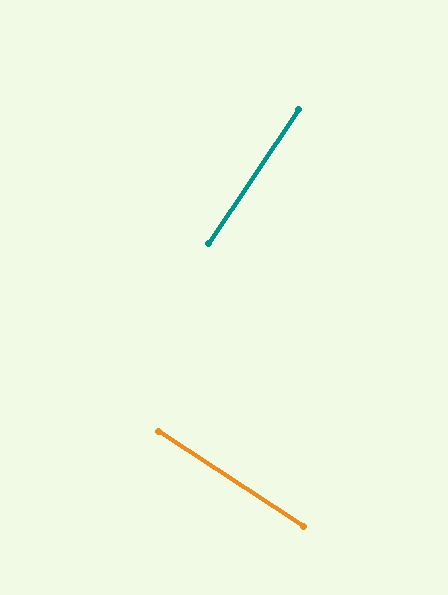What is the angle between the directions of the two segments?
Approximately 89 degrees.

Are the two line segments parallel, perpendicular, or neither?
Perpendicular — they meet at approximately 89°.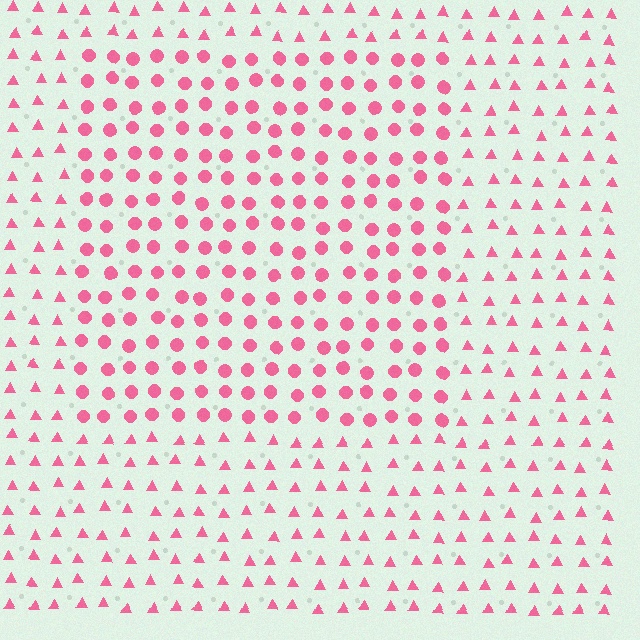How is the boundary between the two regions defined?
The boundary is defined by a change in element shape: circles inside vs. triangles outside. All elements share the same color and spacing.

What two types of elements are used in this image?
The image uses circles inside the rectangle region and triangles outside it.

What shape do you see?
I see a rectangle.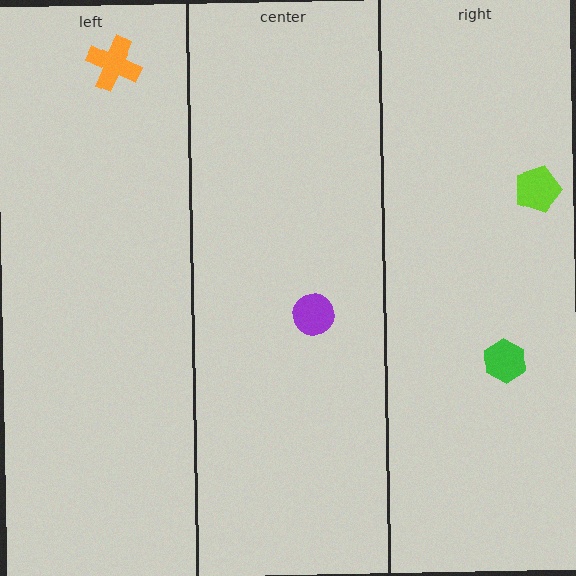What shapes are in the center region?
The purple circle.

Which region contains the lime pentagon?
The right region.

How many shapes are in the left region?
1.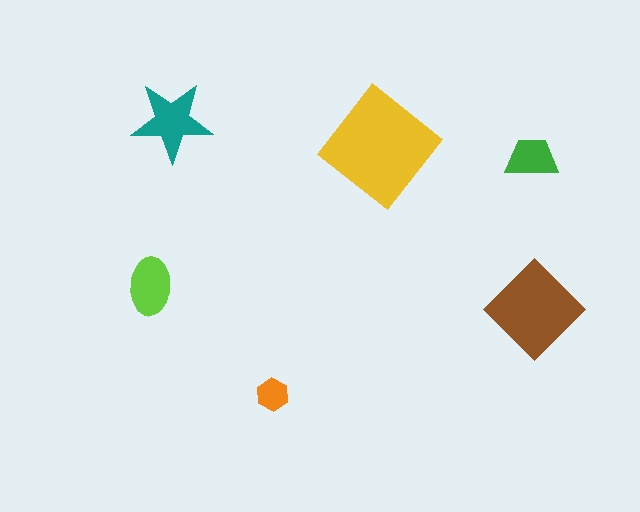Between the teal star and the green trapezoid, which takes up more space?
The teal star.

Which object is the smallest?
The orange hexagon.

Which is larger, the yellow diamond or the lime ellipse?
The yellow diamond.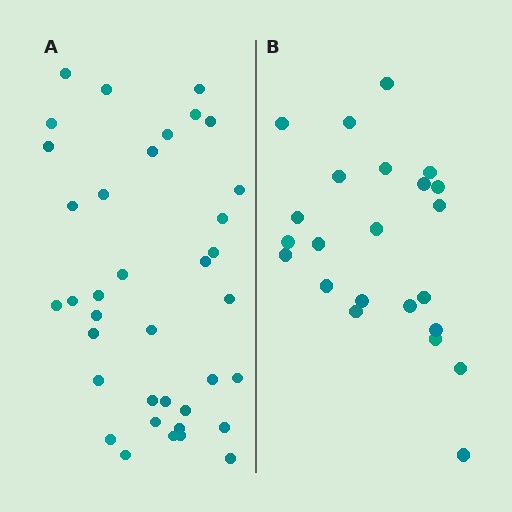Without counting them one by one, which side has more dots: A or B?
Region A (the left region) has more dots.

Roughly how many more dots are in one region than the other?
Region A has approximately 15 more dots than region B.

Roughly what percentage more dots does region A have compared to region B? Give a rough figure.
About 60% more.